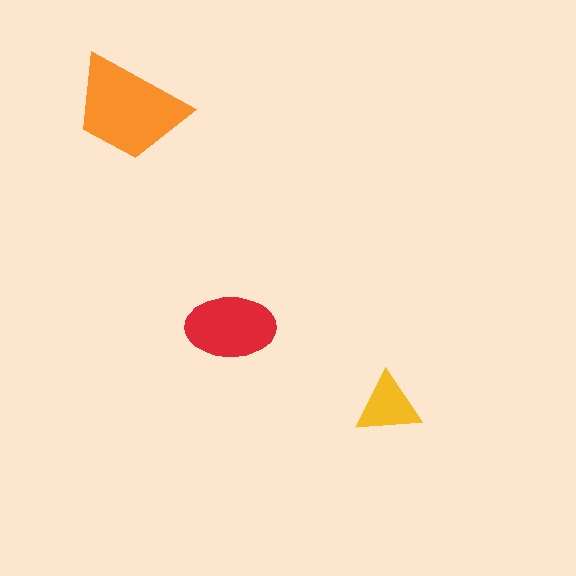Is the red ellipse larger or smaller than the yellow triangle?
Larger.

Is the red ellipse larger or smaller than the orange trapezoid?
Smaller.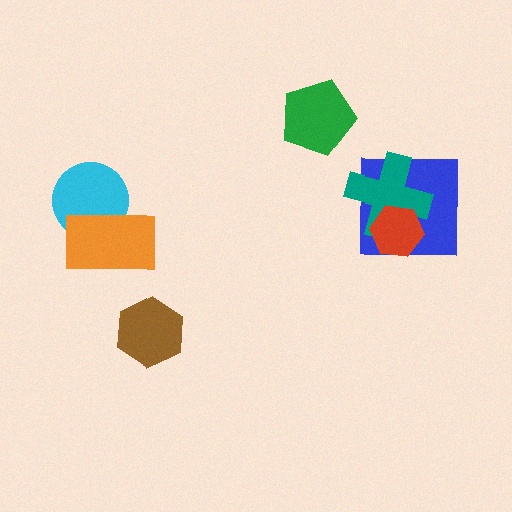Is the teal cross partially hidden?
Yes, it is partially covered by another shape.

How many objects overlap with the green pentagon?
0 objects overlap with the green pentagon.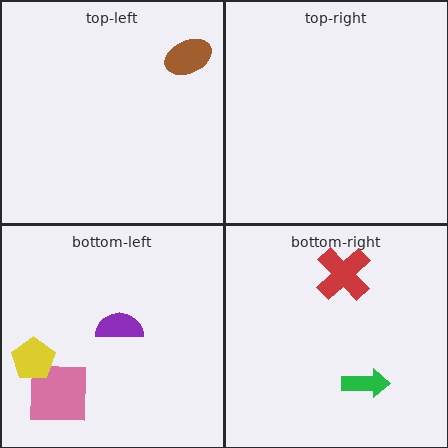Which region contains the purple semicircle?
The bottom-left region.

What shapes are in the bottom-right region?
The green arrow, the red cross.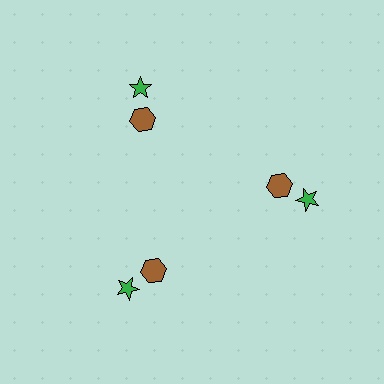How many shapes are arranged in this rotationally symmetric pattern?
There are 6 shapes, arranged in 3 groups of 2.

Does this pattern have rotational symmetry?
Yes, this pattern has 3-fold rotational symmetry. It looks the same after rotating 120 degrees around the center.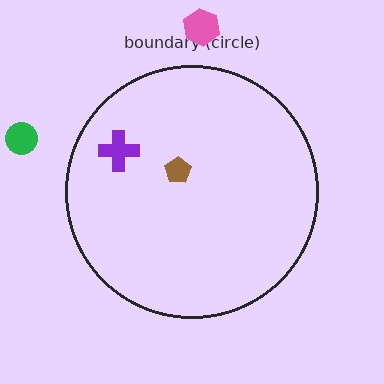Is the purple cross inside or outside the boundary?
Inside.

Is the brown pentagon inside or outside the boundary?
Inside.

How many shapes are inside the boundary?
2 inside, 2 outside.